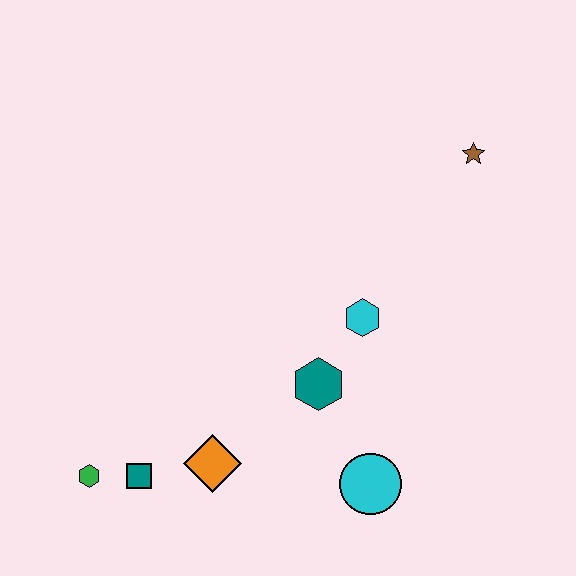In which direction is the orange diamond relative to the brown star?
The orange diamond is below the brown star.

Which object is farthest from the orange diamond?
The brown star is farthest from the orange diamond.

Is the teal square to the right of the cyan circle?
No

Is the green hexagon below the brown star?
Yes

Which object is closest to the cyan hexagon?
The teal hexagon is closest to the cyan hexagon.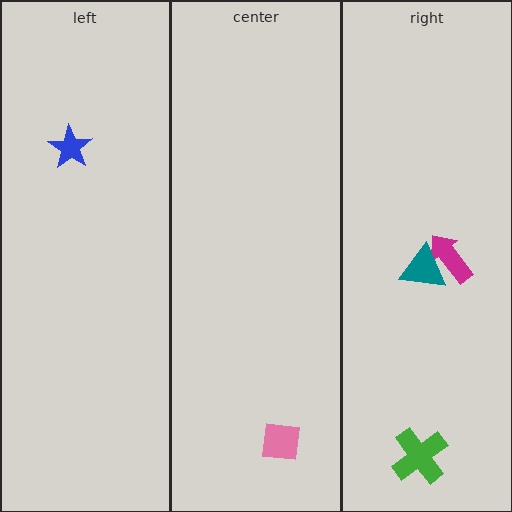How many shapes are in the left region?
1.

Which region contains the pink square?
The center region.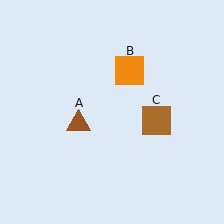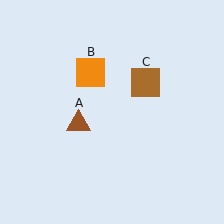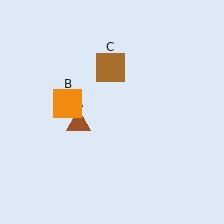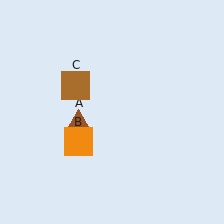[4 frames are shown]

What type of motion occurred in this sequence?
The orange square (object B), brown square (object C) rotated counterclockwise around the center of the scene.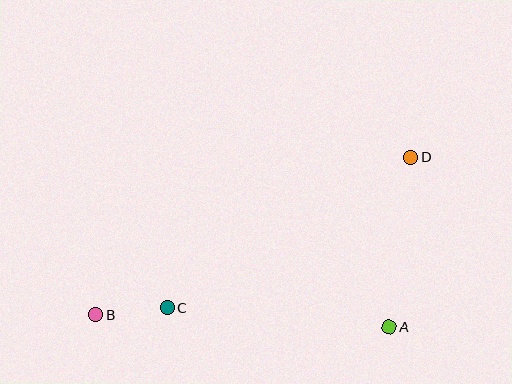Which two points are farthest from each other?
Points B and D are farthest from each other.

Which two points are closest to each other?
Points B and C are closest to each other.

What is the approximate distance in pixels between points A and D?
The distance between A and D is approximately 171 pixels.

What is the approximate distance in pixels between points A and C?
The distance between A and C is approximately 223 pixels.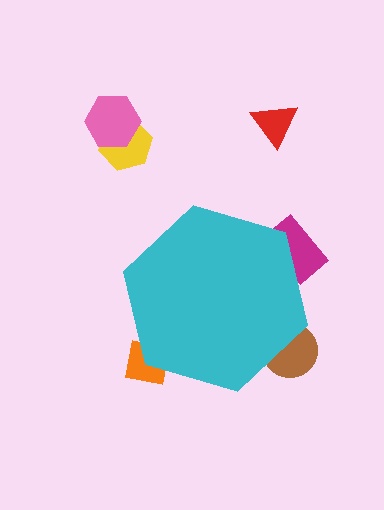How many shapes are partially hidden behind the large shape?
3 shapes are partially hidden.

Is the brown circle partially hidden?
Yes, the brown circle is partially hidden behind the cyan hexagon.